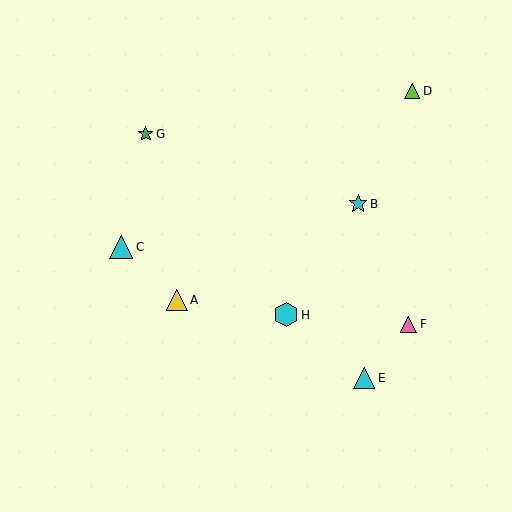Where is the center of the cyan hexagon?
The center of the cyan hexagon is at (286, 314).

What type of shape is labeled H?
Shape H is a cyan hexagon.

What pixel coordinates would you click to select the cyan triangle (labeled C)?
Click at (121, 247) to select the cyan triangle C.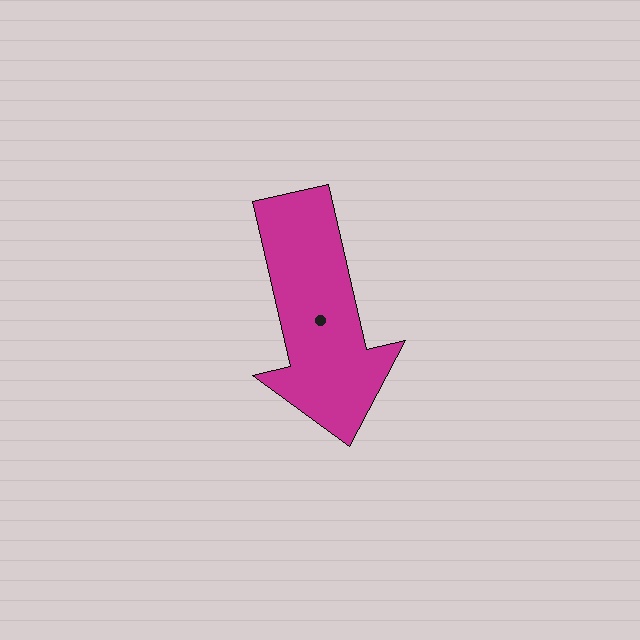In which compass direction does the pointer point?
South.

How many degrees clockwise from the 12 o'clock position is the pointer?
Approximately 167 degrees.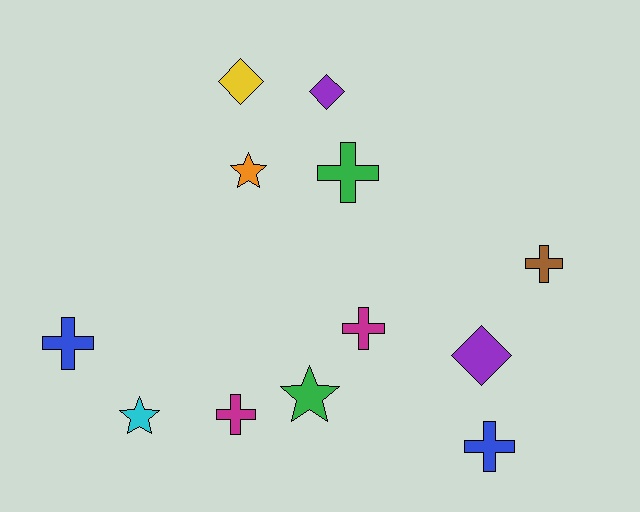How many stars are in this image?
There are 3 stars.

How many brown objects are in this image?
There is 1 brown object.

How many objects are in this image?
There are 12 objects.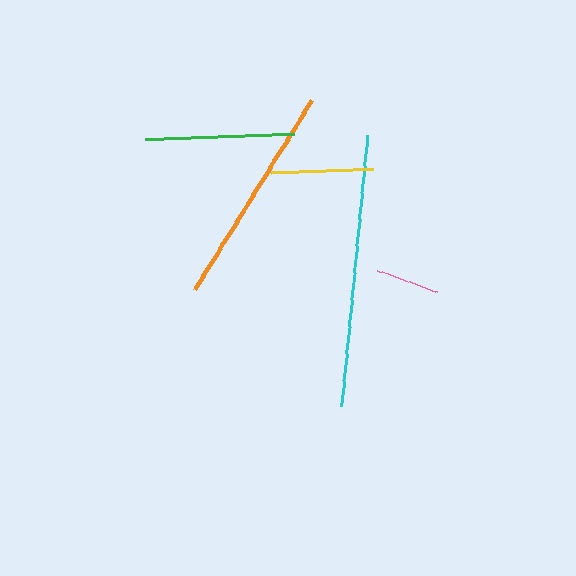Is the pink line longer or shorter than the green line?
The green line is longer than the pink line.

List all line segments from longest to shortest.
From longest to shortest: cyan, orange, green, yellow, pink.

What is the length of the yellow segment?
The yellow segment is approximately 101 pixels long.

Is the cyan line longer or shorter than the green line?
The cyan line is longer than the green line.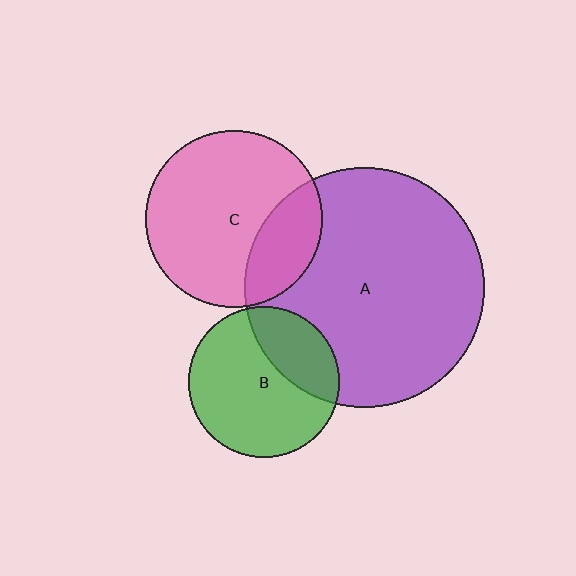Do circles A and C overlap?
Yes.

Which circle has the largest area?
Circle A (purple).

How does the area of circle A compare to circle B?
Approximately 2.5 times.